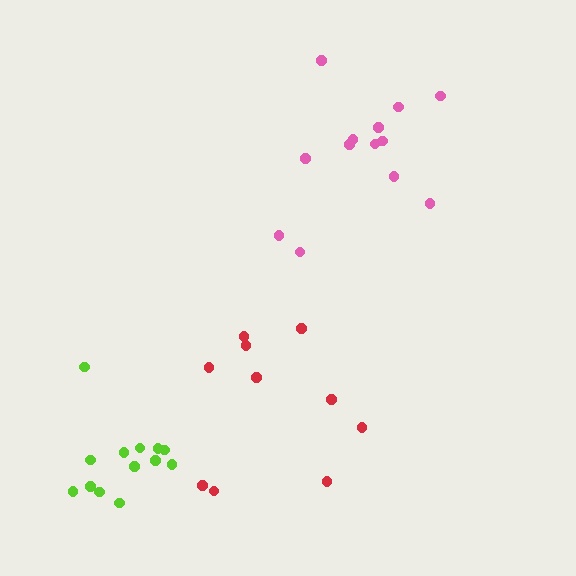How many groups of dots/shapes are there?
There are 3 groups.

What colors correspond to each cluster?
The clusters are colored: red, pink, lime.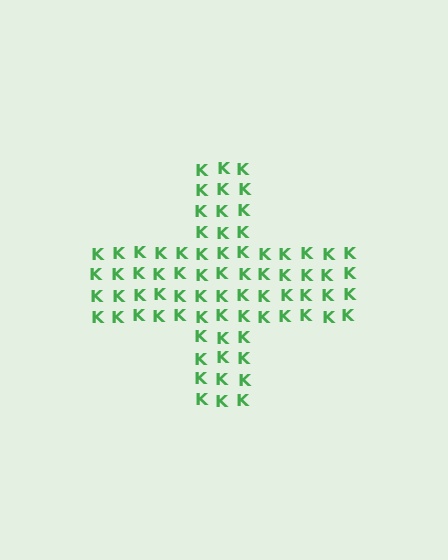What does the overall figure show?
The overall figure shows a cross.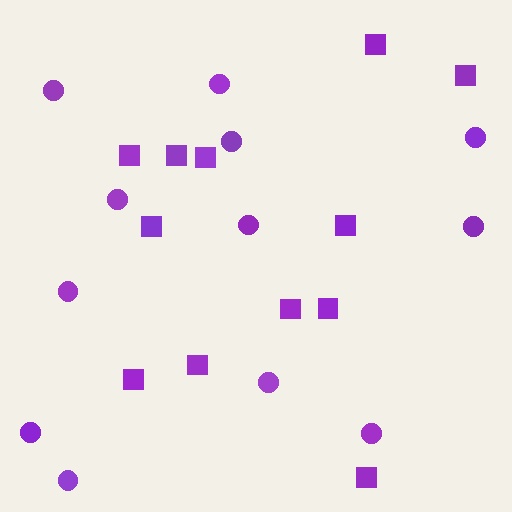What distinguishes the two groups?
There are 2 groups: one group of circles (12) and one group of squares (12).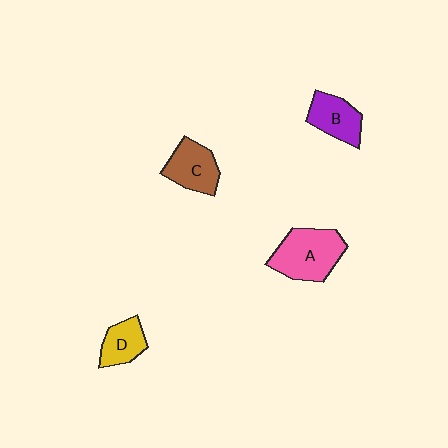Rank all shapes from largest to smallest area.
From largest to smallest: A (pink), C (brown), B (purple), D (yellow).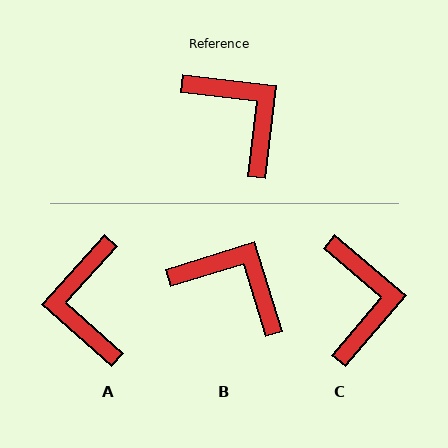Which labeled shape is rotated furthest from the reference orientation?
A, about 145 degrees away.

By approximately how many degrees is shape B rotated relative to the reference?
Approximately 24 degrees counter-clockwise.